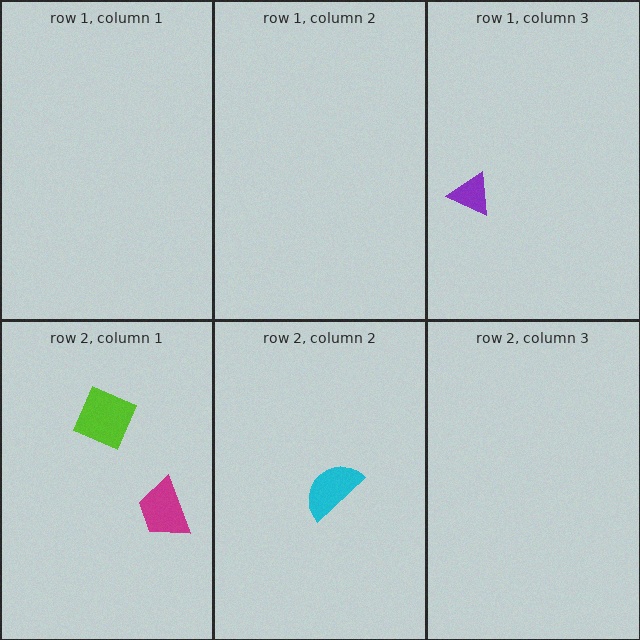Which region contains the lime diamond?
The row 2, column 1 region.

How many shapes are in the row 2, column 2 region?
1.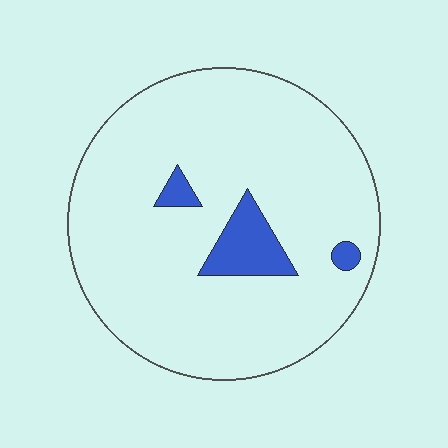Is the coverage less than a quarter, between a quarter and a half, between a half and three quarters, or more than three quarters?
Less than a quarter.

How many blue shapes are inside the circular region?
3.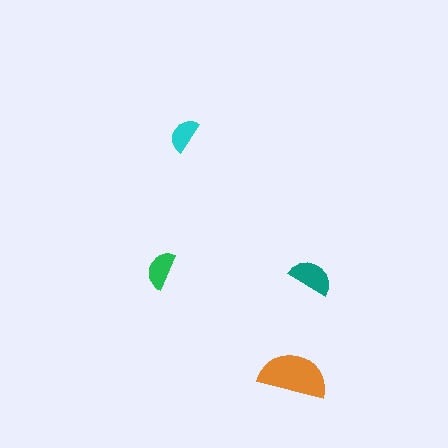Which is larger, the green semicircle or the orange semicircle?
The orange one.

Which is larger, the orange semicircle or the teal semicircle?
The orange one.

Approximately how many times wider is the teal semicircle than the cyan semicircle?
About 1.5 times wider.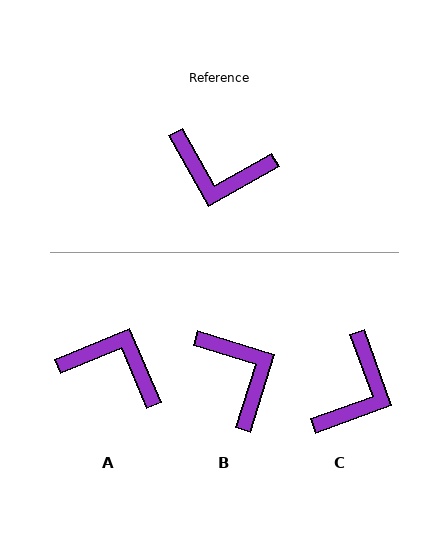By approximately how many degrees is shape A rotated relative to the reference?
Approximately 174 degrees counter-clockwise.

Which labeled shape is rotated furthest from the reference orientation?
A, about 174 degrees away.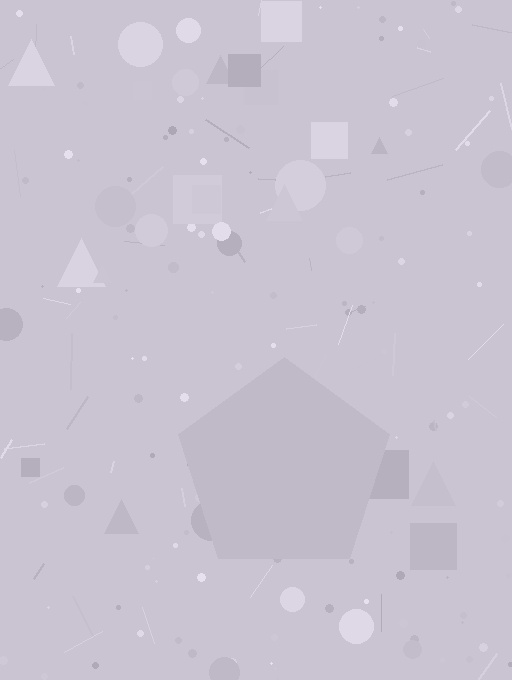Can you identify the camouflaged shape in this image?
The camouflaged shape is a pentagon.